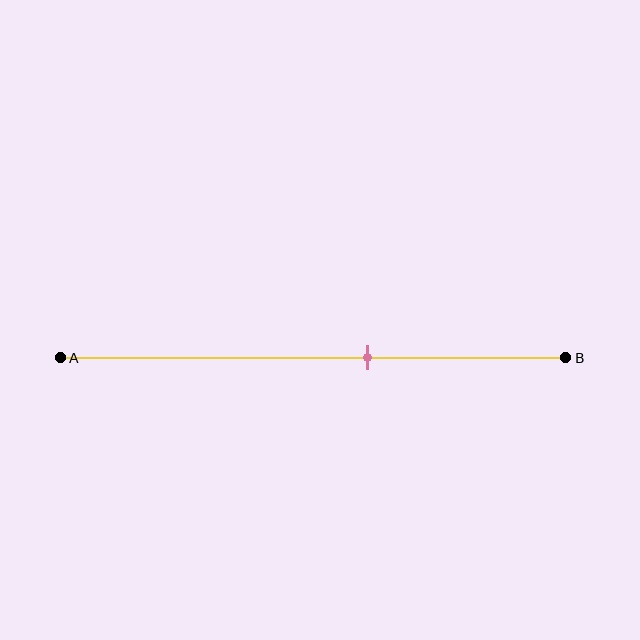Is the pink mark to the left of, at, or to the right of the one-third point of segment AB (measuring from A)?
The pink mark is to the right of the one-third point of segment AB.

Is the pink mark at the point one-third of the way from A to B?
No, the mark is at about 60% from A, not at the 33% one-third point.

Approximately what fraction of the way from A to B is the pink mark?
The pink mark is approximately 60% of the way from A to B.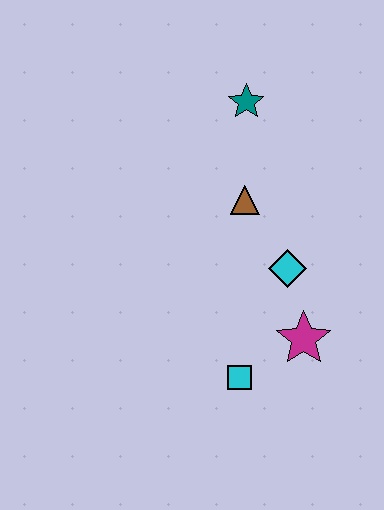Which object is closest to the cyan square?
The magenta star is closest to the cyan square.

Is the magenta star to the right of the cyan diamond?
Yes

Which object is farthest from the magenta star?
The teal star is farthest from the magenta star.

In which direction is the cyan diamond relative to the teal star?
The cyan diamond is below the teal star.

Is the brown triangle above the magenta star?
Yes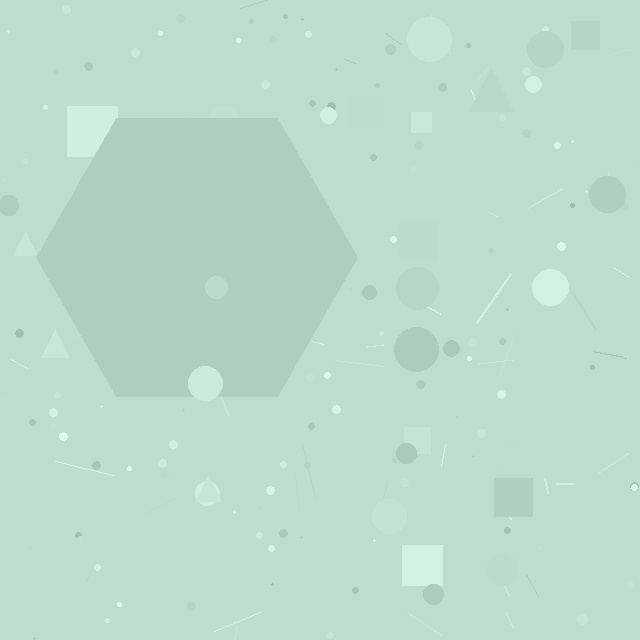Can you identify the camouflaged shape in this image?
The camouflaged shape is a hexagon.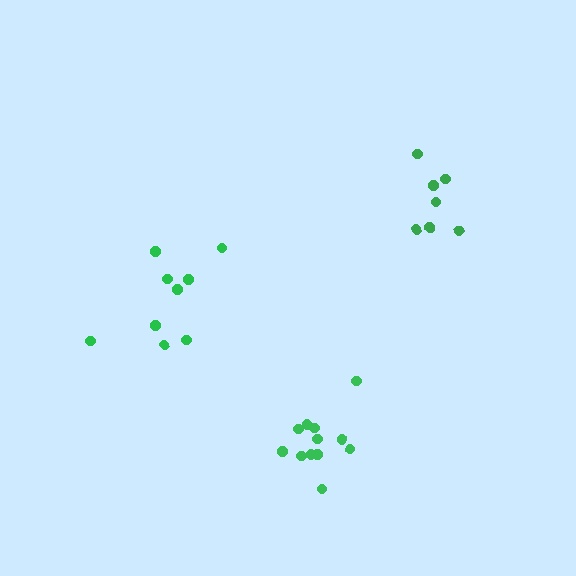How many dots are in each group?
Group 1: 12 dots, Group 2: 7 dots, Group 3: 9 dots (28 total).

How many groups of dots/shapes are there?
There are 3 groups.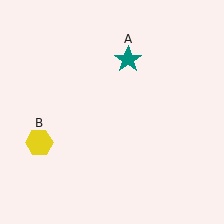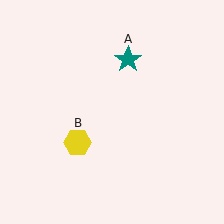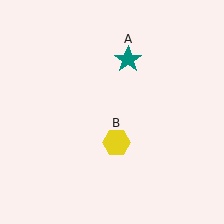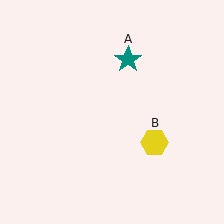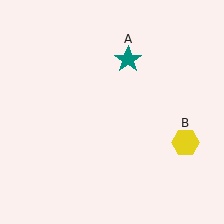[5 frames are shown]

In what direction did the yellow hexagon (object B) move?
The yellow hexagon (object B) moved right.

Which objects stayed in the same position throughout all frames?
Teal star (object A) remained stationary.